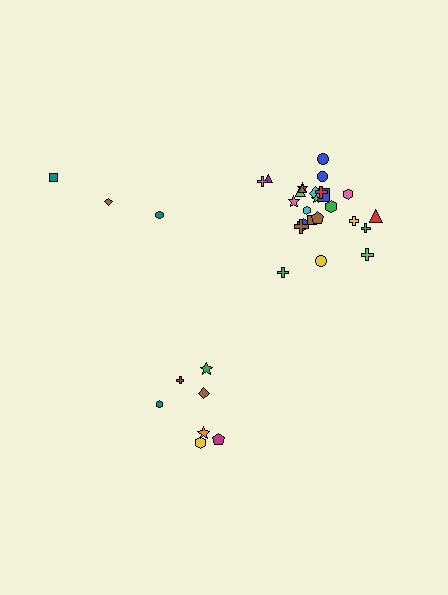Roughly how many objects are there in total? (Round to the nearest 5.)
Roughly 35 objects in total.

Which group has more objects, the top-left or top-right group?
The top-right group.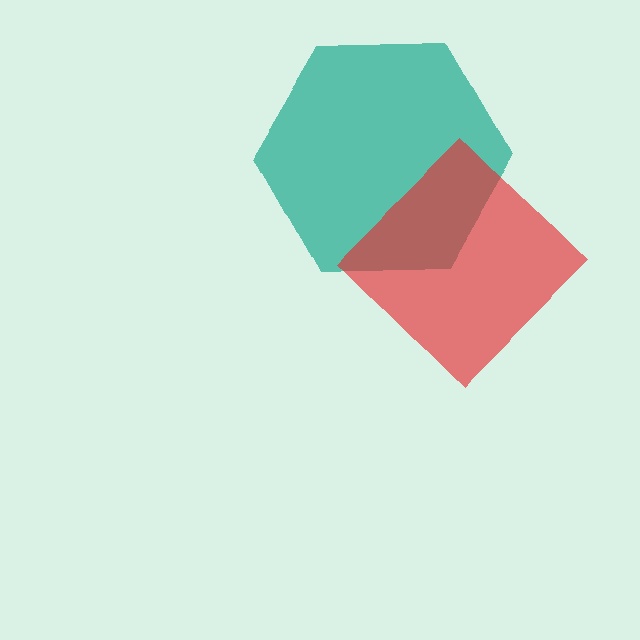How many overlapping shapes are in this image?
There are 2 overlapping shapes in the image.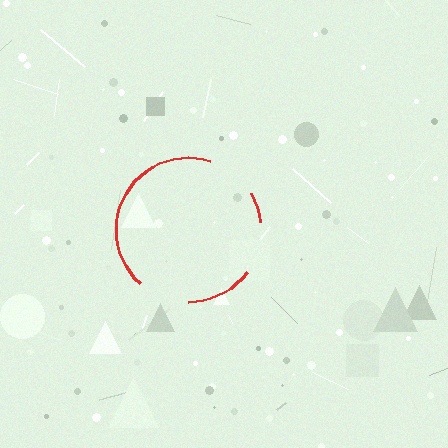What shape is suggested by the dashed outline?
The dashed outline suggests a circle.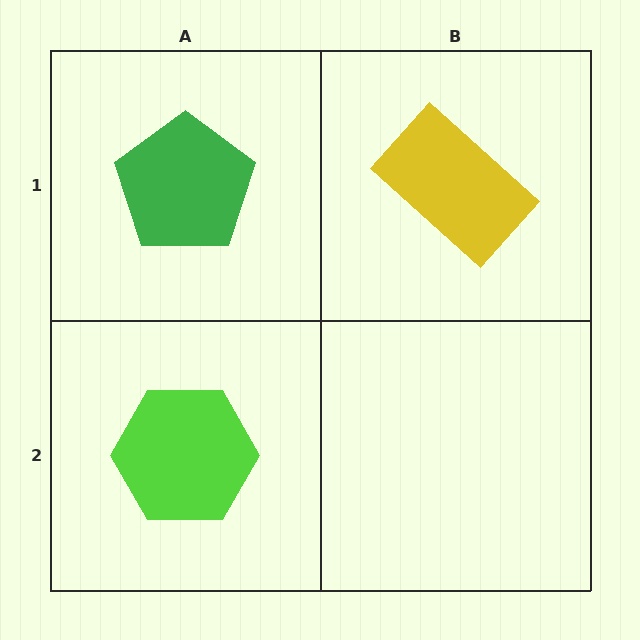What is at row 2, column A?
A lime hexagon.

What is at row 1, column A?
A green pentagon.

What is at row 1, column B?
A yellow rectangle.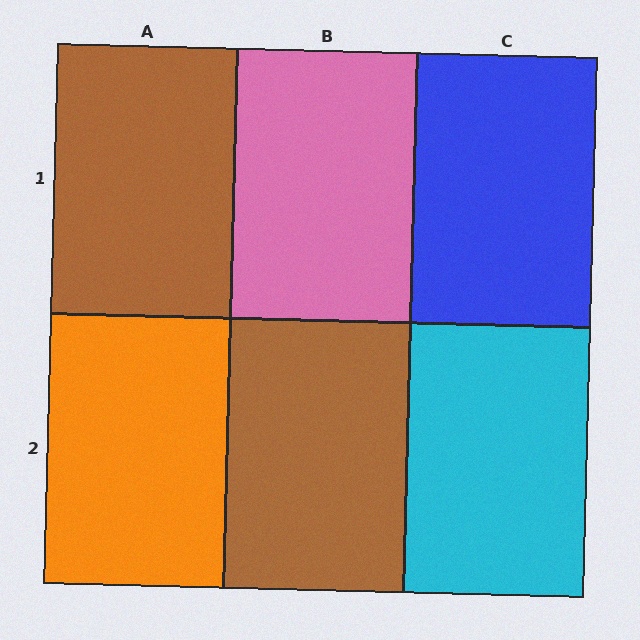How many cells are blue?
1 cell is blue.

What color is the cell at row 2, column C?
Cyan.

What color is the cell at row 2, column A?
Orange.